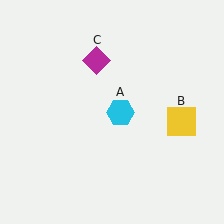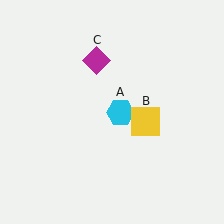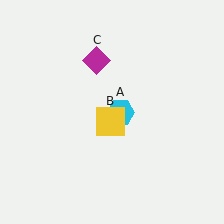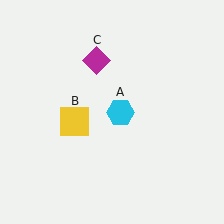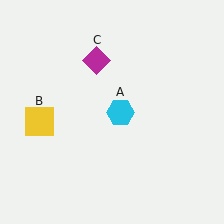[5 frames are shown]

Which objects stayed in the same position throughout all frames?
Cyan hexagon (object A) and magenta diamond (object C) remained stationary.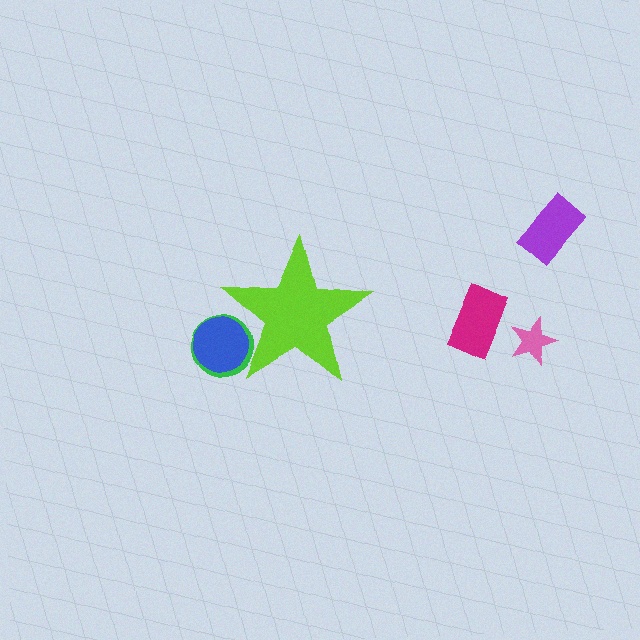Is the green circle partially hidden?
Yes, the green circle is partially hidden behind the lime star.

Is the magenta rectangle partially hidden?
No, the magenta rectangle is fully visible.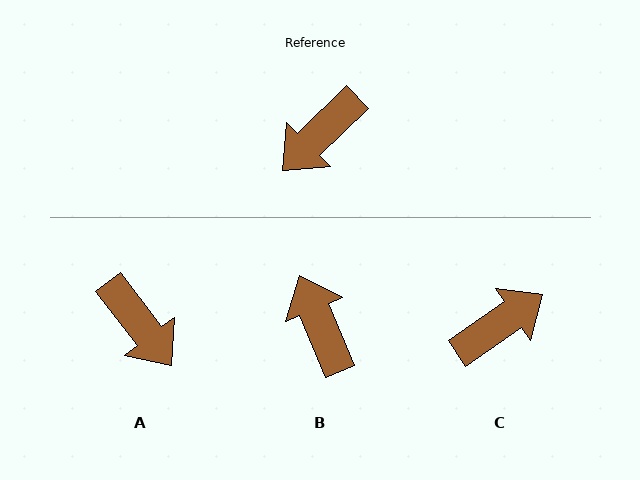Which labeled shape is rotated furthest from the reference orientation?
C, about 170 degrees away.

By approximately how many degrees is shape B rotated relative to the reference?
Approximately 112 degrees clockwise.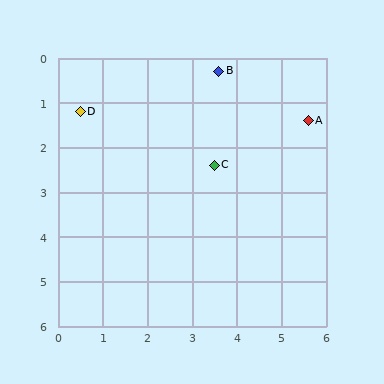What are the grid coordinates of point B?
Point B is at approximately (3.6, 0.3).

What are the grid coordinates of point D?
Point D is at approximately (0.5, 1.2).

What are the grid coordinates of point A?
Point A is at approximately (5.6, 1.4).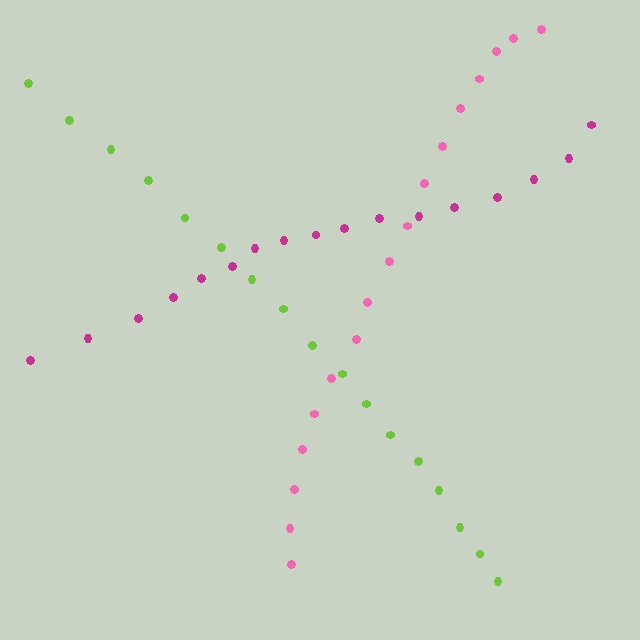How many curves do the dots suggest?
There are 3 distinct paths.